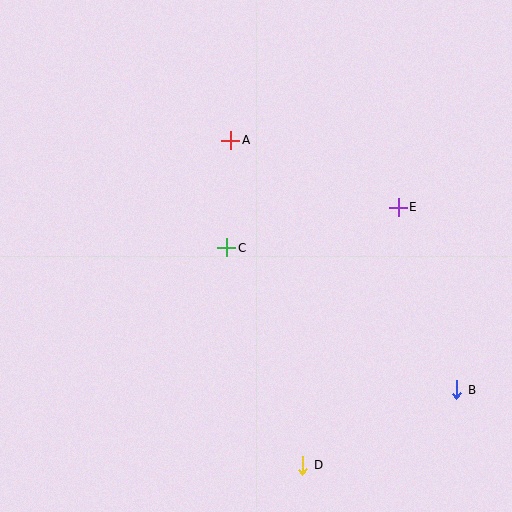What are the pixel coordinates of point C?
Point C is at (227, 248).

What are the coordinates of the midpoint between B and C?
The midpoint between B and C is at (342, 319).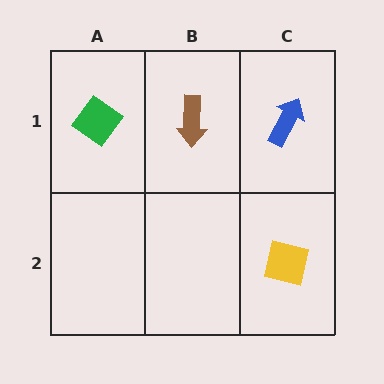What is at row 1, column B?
A brown arrow.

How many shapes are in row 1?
3 shapes.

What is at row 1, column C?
A blue arrow.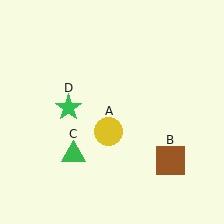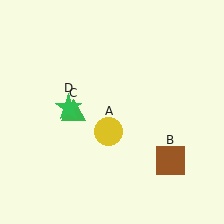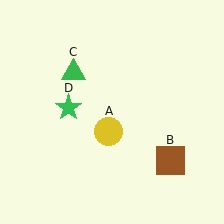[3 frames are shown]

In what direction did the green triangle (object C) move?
The green triangle (object C) moved up.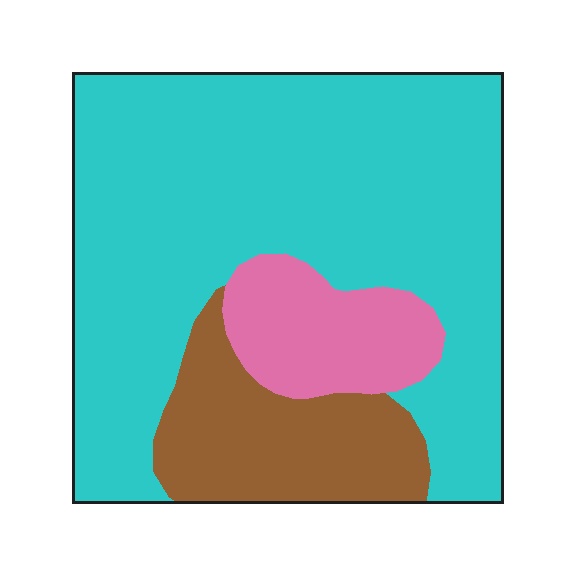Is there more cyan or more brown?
Cyan.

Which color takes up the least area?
Pink, at roughly 15%.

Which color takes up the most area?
Cyan, at roughly 70%.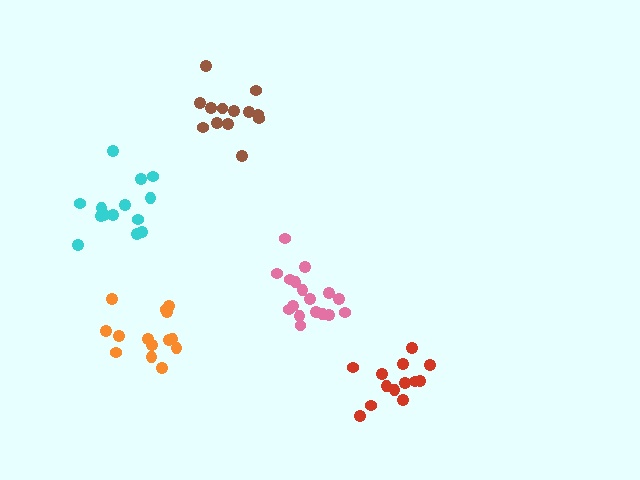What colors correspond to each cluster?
The clusters are colored: pink, cyan, red, orange, brown.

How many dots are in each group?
Group 1: 17 dots, Group 2: 14 dots, Group 3: 13 dots, Group 4: 14 dots, Group 5: 13 dots (71 total).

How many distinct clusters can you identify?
There are 5 distinct clusters.